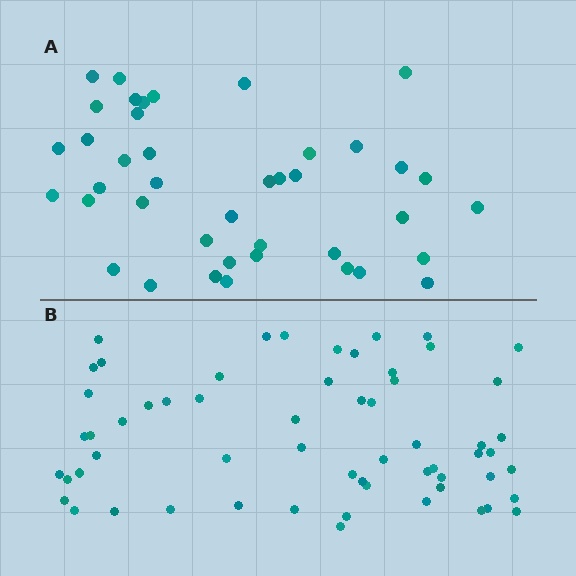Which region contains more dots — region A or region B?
Region B (the bottom region) has more dots.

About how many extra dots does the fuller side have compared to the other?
Region B has approximately 20 more dots than region A.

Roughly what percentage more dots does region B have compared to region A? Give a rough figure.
About 45% more.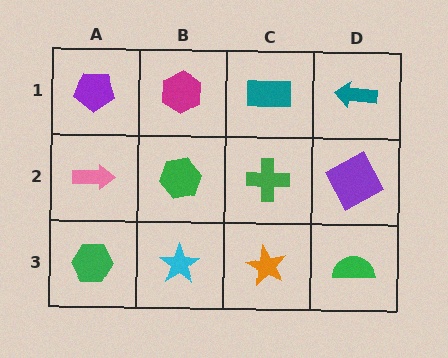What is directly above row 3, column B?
A green hexagon.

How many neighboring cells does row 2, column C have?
4.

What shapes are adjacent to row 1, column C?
A green cross (row 2, column C), a magenta hexagon (row 1, column B), a teal arrow (row 1, column D).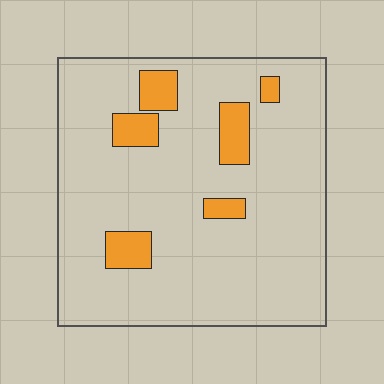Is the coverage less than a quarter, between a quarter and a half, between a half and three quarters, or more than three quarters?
Less than a quarter.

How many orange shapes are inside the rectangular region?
6.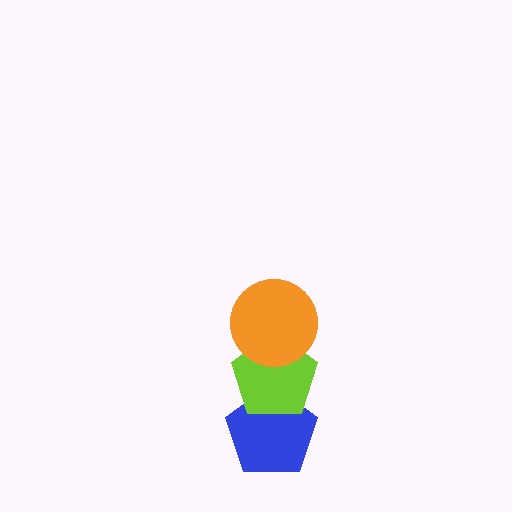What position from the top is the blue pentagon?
The blue pentagon is 3rd from the top.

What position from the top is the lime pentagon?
The lime pentagon is 2nd from the top.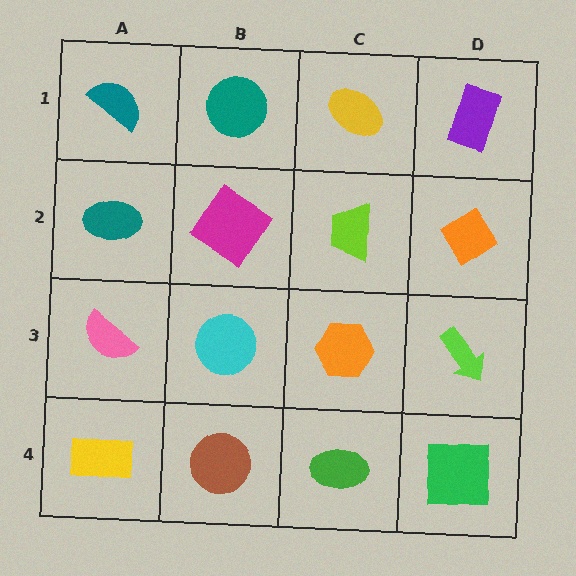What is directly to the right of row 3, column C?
A lime arrow.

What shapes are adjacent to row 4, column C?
An orange hexagon (row 3, column C), a brown circle (row 4, column B), a green square (row 4, column D).